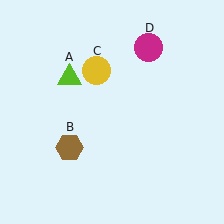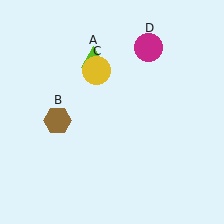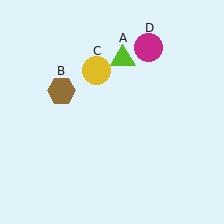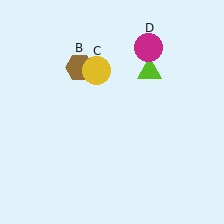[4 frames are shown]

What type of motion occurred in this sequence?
The lime triangle (object A), brown hexagon (object B) rotated clockwise around the center of the scene.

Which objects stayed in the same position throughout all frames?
Yellow circle (object C) and magenta circle (object D) remained stationary.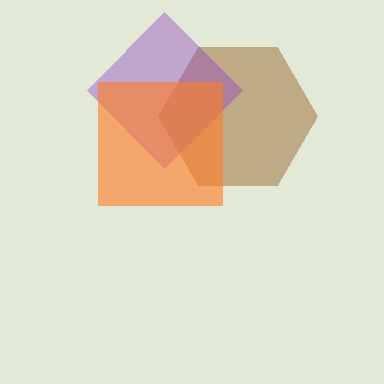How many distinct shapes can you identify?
There are 3 distinct shapes: a brown hexagon, a purple diamond, an orange square.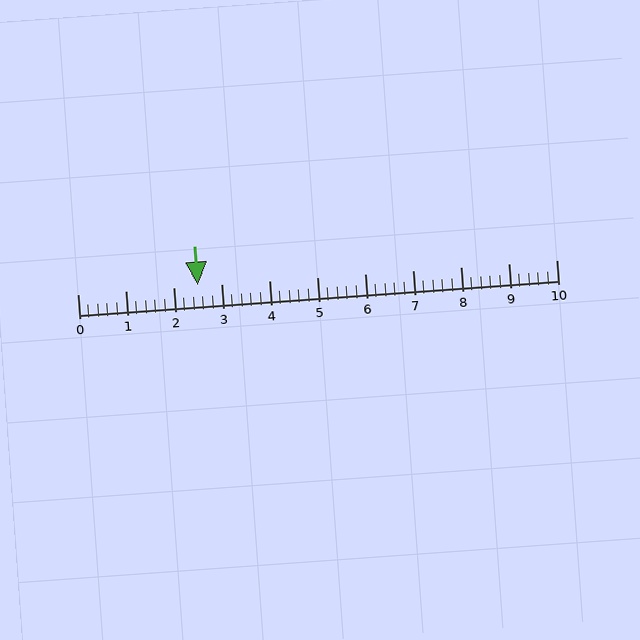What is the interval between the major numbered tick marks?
The major tick marks are spaced 1 units apart.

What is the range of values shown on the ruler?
The ruler shows values from 0 to 10.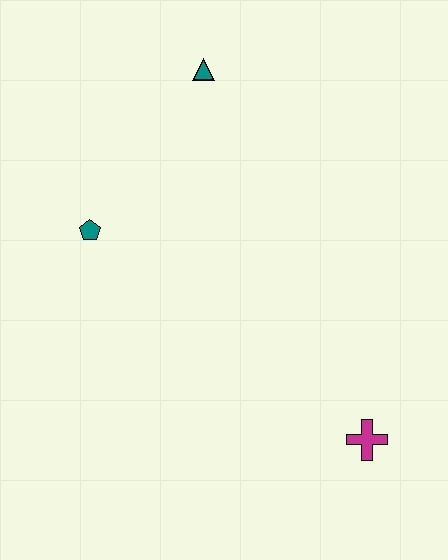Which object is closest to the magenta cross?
The teal pentagon is closest to the magenta cross.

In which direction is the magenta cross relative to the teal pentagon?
The magenta cross is to the right of the teal pentagon.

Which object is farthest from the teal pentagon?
The magenta cross is farthest from the teal pentagon.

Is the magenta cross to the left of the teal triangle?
No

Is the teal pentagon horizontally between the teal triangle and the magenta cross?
No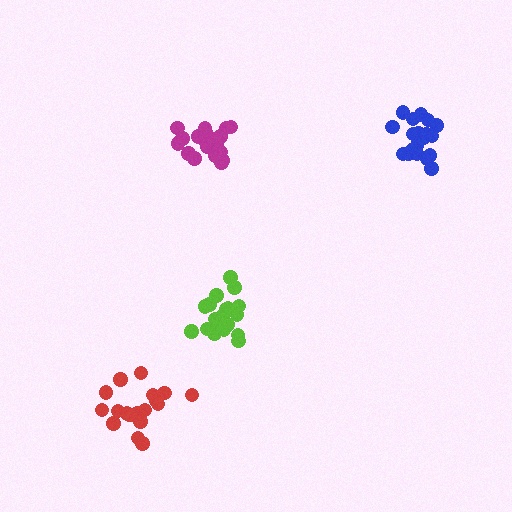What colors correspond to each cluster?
The clusters are colored: blue, red, lime, magenta.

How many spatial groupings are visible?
There are 4 spatial groupings.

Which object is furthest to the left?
The red cluster is leftmost.